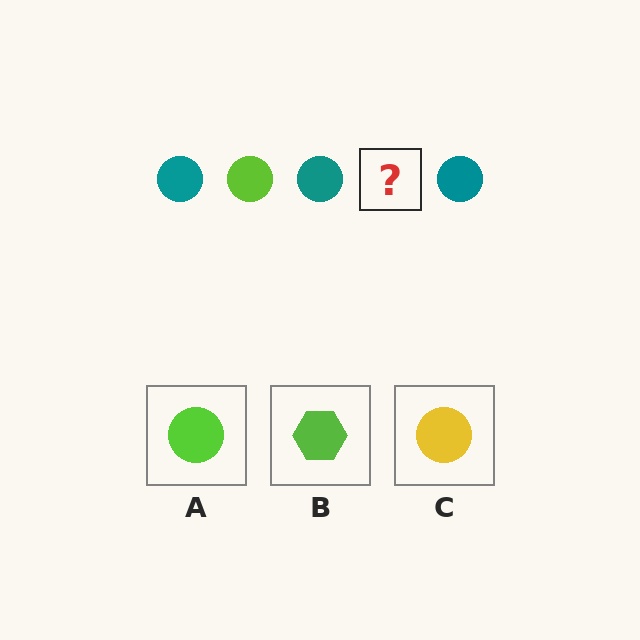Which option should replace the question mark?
Option A.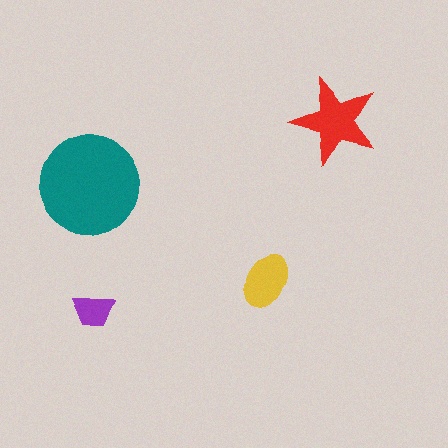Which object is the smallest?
The purple trapezoid.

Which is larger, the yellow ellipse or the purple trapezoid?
The yellow ellipse.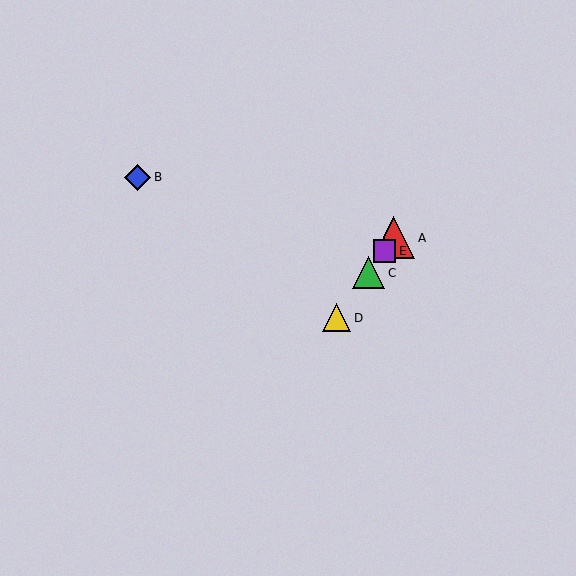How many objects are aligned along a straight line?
4 objects (A, C, D, E) are aligned along a straight line.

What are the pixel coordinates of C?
Object C is at (369, 273).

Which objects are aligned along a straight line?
Objects A, C, D, E are aligned along a straight line.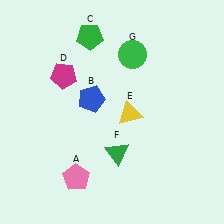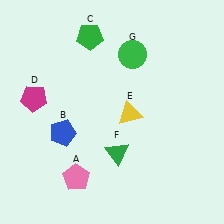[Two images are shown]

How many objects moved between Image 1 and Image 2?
2 objects moved between the two images.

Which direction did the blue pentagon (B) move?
The blue pentagon (B) moved down.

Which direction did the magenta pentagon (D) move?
The magenta pentagon (D) moved left.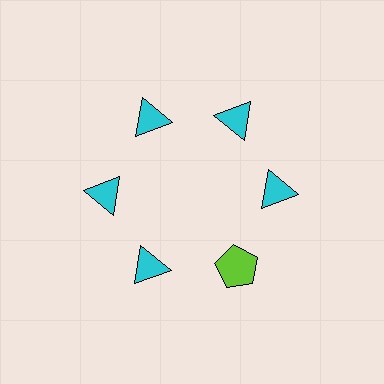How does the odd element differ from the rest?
It differs in both color (lime instead of cyan) and shape (pentagon instead of triangle).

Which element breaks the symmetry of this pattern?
The lime pentagon at roughly the 5 o'clock position breaks the symmetry. All other shapes are cyan triangles.